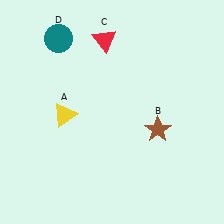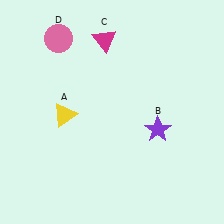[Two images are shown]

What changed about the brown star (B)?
In Image 1, B is brown. In Image 2, it changed to purple.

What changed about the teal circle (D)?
In Image 1, D is teal. In Image 2, it changed to pink.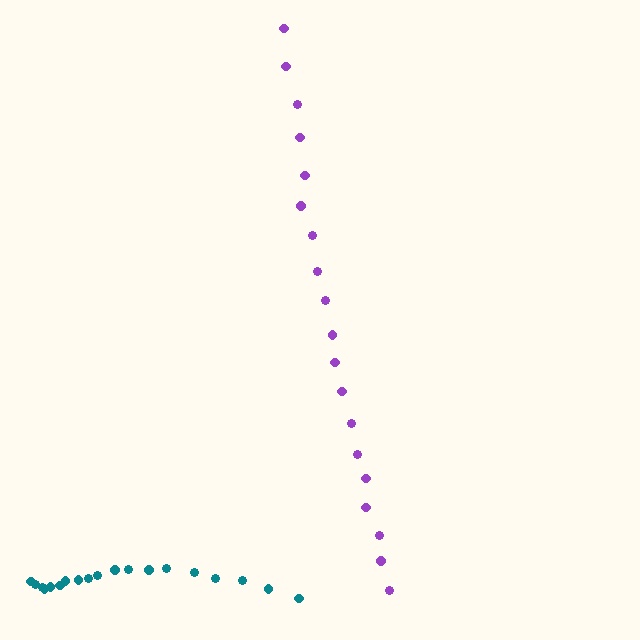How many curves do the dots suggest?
There are 2 distinct paths.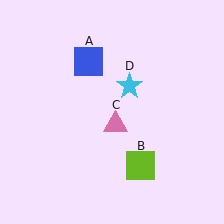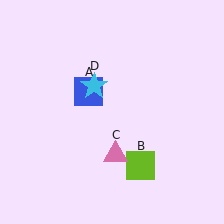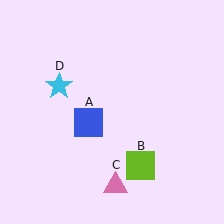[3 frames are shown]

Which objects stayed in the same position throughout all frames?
Lime square (object B) remained stationary.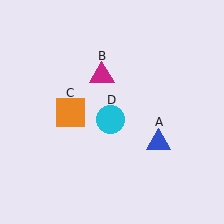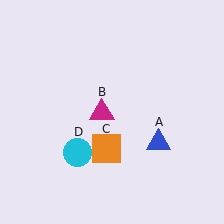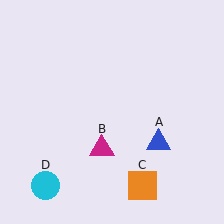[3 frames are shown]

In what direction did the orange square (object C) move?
The orange square (object C) moved down and to the right.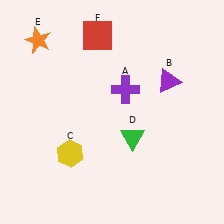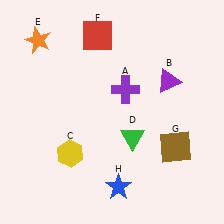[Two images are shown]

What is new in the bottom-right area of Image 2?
A blue star (H) was added in the bottom-right area of Image 2.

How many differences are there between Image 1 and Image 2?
There are 2 differences between the two images.